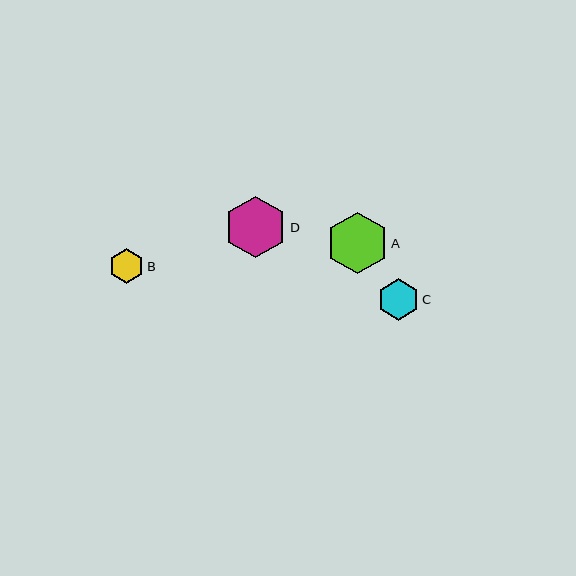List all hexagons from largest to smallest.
From largest to smallest: D, A, C, B.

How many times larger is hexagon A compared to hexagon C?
Hexagon A is approximately 1.5 times the size of hexagon C.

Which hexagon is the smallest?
Hexagon B is the smallest with a size of approximately 34 pixels.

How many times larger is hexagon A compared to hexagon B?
Hexagon A is approximately 1.8 times the size of hexagon B.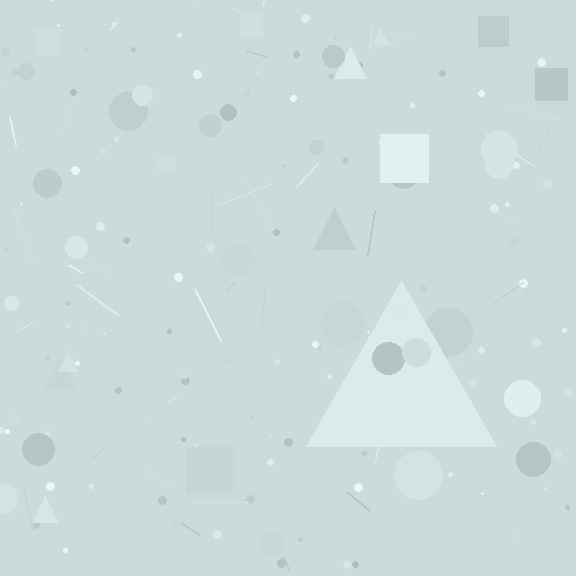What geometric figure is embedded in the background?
A triangle is embedded in the background.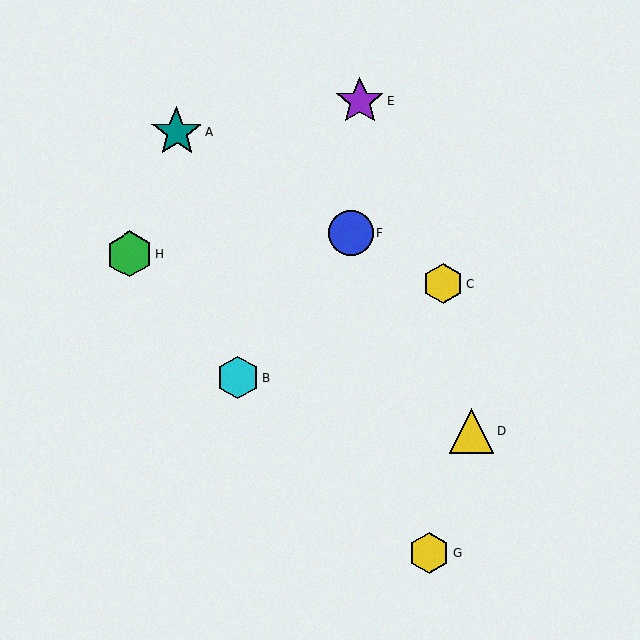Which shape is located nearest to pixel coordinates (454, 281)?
The yellow hexagon (labeled C) at (443, 283) is nearest to that location.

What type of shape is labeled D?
Shape D is a yellow triangle.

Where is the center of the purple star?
The center of the purple star is at (360, 101).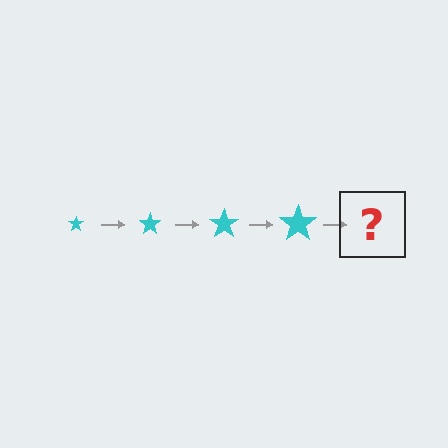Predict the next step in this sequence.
The next step is a cyan star, larger than the previous one.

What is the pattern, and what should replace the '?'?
The pattern is that the star gets progressively larger each step. The '?' should be a cyan star, larger than the previous one.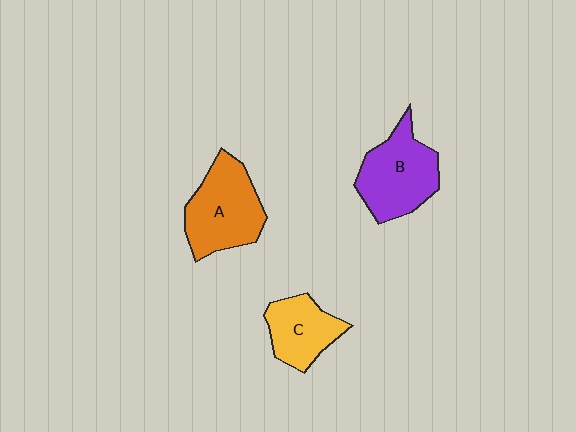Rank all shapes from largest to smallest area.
From largest to smallest: A (orange), B (purple), C (yellow).